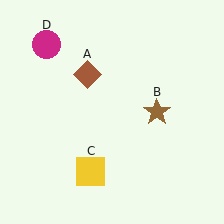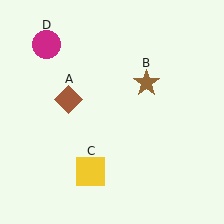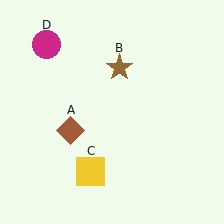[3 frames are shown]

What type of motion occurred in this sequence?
The brown diamond (object A), brown star (object B) rotated counterclockwise around the center of the scene.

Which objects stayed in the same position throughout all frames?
Yellow square (object C) and magenta circle (object D) remained stationary.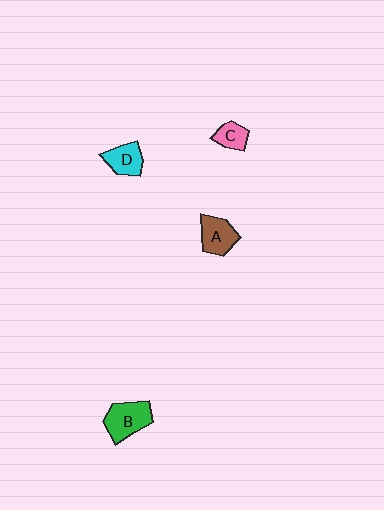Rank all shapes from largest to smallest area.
From largest to smallest: B (green), A (brown), D (cyan), C (pink).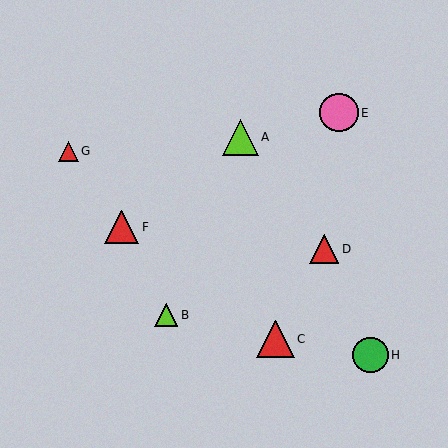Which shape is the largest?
The pink circle (labeled E) is the largest.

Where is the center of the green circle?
The center of the green circle is at (371, 355).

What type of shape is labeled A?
Shape A is a lime triangle.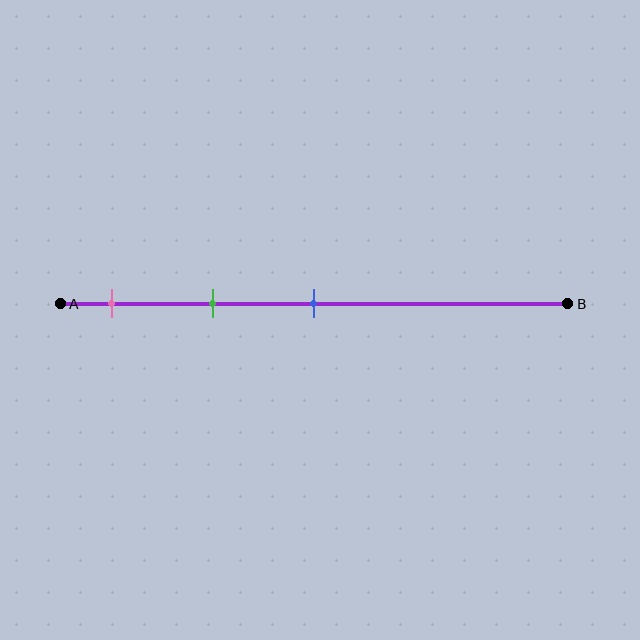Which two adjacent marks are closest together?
The pink and green marks are the closest adjacent pair.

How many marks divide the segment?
There are 3 marks dividing the segment.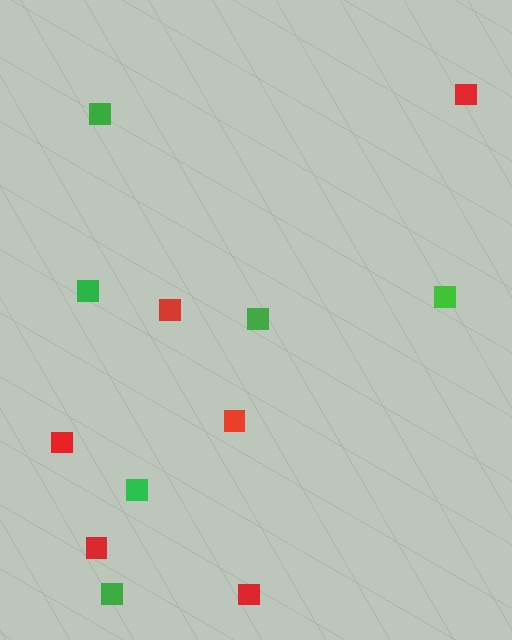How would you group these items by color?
There are 2 groups: one group of green squares (6) and one group of red squares (6).